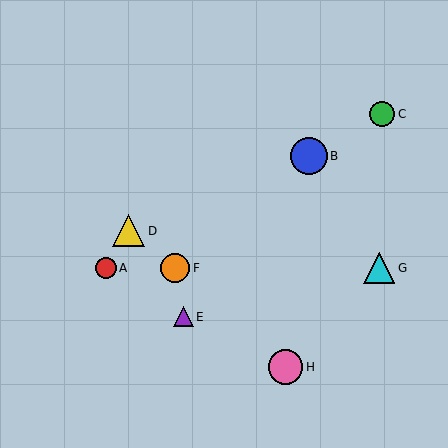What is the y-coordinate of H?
Object H is at y≈367.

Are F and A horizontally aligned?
Yes, both are at y≈268.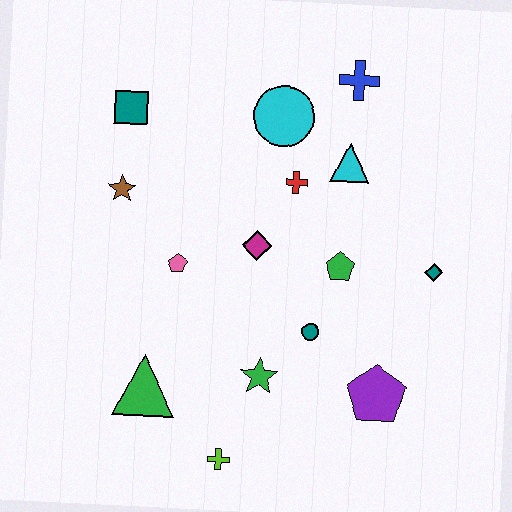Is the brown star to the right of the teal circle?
No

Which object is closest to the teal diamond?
The green pentagon is closest to the teal diamond.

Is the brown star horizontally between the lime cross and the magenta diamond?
No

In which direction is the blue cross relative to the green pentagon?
The blue cross is above the green pentagon.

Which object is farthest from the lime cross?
The blue cross is farthest from the lime cross.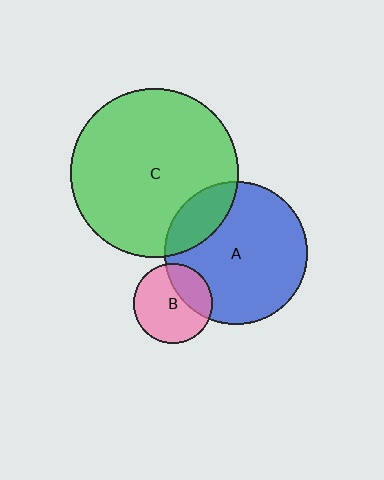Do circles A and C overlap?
Yes.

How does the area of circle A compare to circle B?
Approximately 3.2 times.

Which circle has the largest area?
Circle C (green).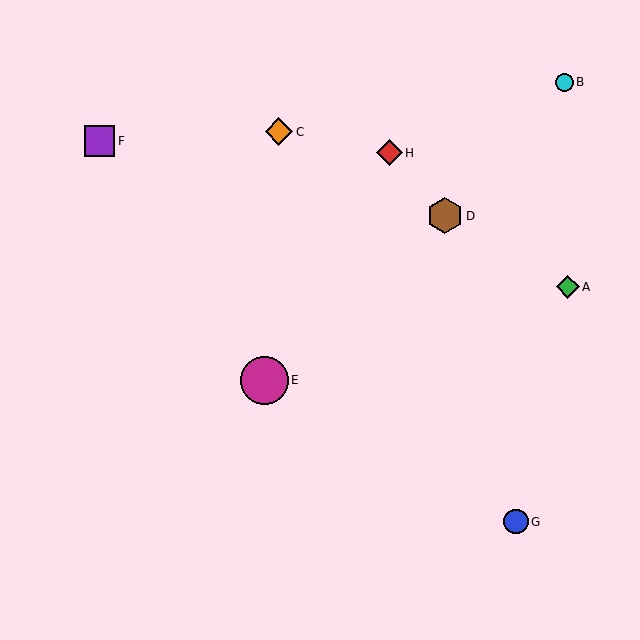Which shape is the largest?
The magenta circle (labeled E) is the largest.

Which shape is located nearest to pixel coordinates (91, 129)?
The purple square (labeled F) at (100, 141) is nearest to that location.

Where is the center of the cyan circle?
The center of the cyan circle is at (564, 82).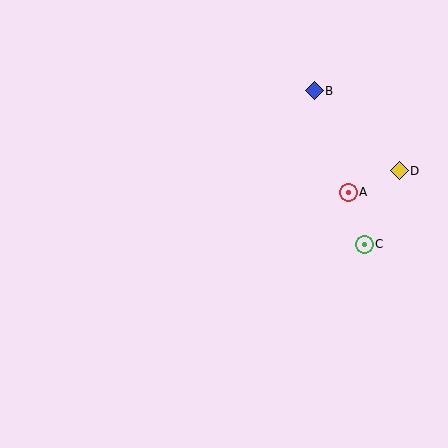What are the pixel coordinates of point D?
Point D is at (399, 171).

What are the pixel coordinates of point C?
Point C is at (364, 244).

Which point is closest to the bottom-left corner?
Point C is closest to the bottom-left corner.